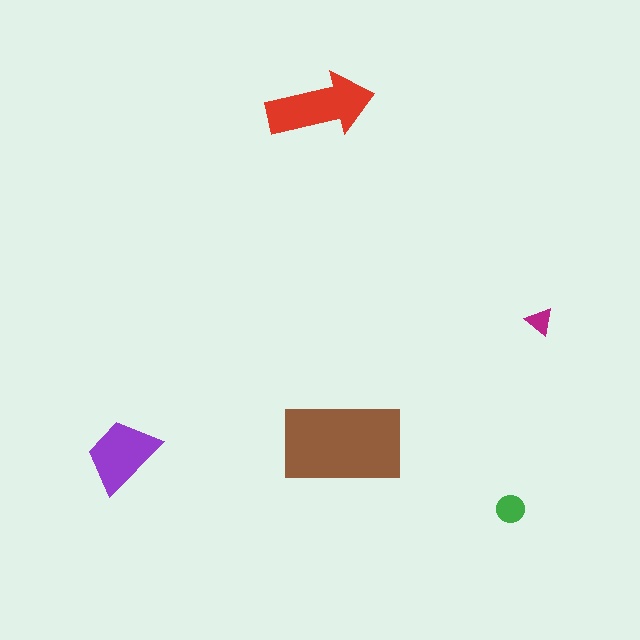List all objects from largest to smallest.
The brown rectangle, the red arrow, the purple trapezoid, the green circle, the magenta triangle.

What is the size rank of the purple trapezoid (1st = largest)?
3rd.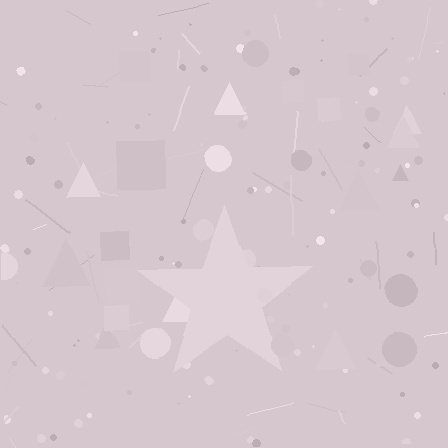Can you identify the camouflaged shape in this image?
The camouflaged shape is a star.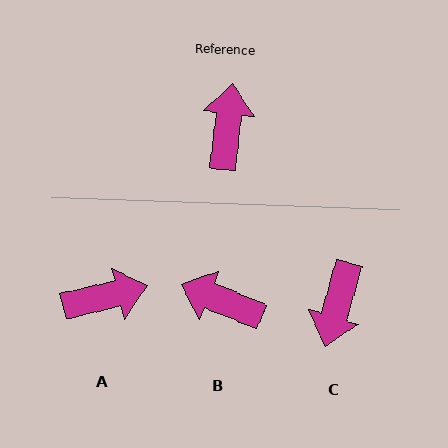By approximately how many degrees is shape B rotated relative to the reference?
Approximately 75 degrees counter-clockwise.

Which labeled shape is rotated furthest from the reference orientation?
C, about 171 degrees away.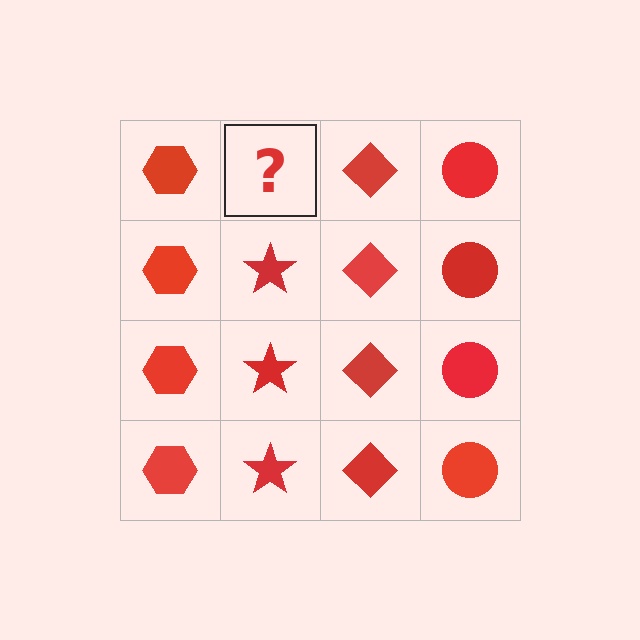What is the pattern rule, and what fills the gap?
The rule is that each column has a consistent shape. The gap should be filled with a red star.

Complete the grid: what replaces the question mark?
The question mark should be replaced with a red star.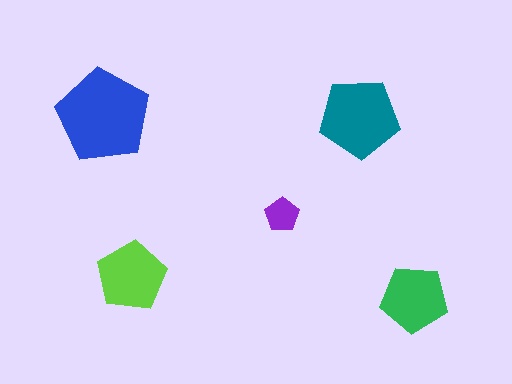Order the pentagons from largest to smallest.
the blue one, the teal one, the lime one, the green one, the purple one.